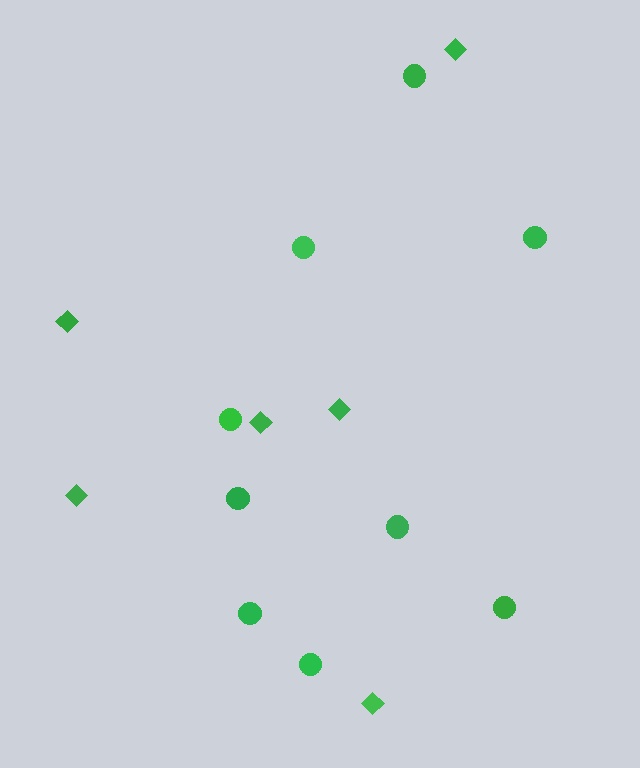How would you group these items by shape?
There are 2 groups: one group of circles (9) and one group of diamonds (6).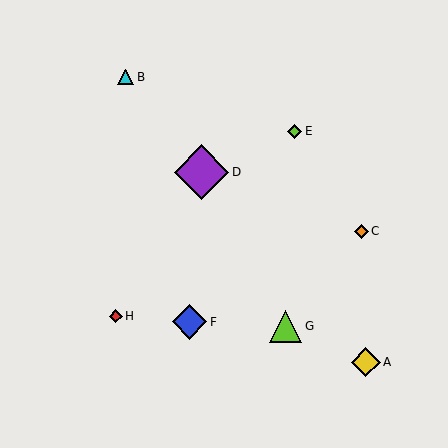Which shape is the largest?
The purple diamond (labeled D) is the largest.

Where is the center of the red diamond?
The center of the red diamond is at (116, 316).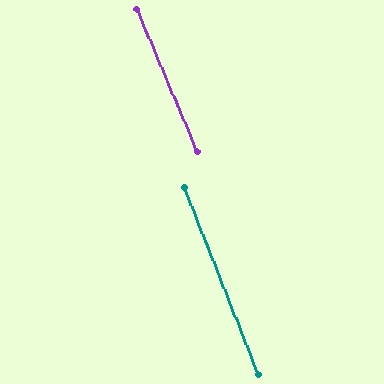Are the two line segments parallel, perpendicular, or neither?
Parallel — their directions differ by only 1.5°.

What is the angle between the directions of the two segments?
Approximately 2 degrees.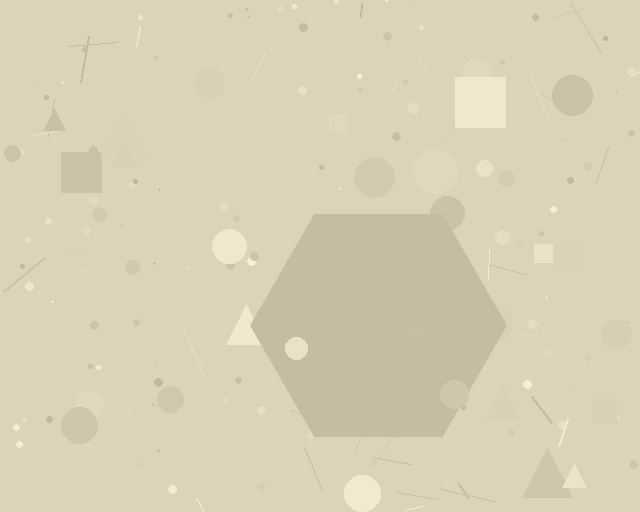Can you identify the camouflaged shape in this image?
The camouflaged shape is a hexagon.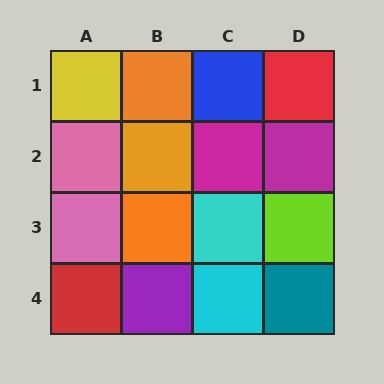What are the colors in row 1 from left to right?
Yellow, orange, blue, red.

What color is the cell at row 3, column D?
Lime.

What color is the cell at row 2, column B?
Orange.